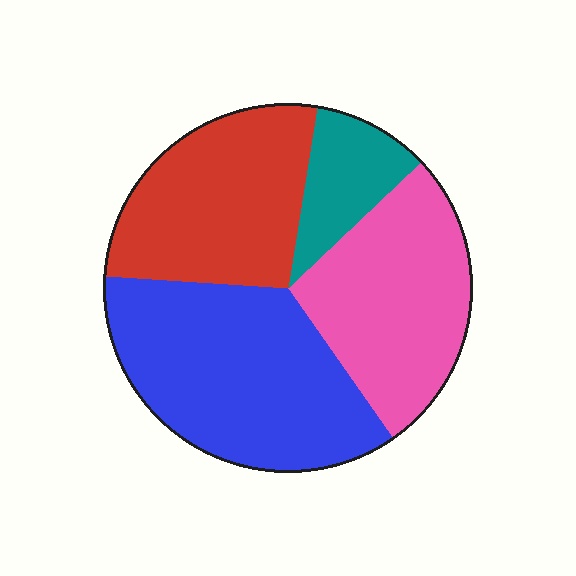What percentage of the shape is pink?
Pink covers about 25% of the shape.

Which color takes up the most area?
Blue, at roughly 35%.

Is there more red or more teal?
Red.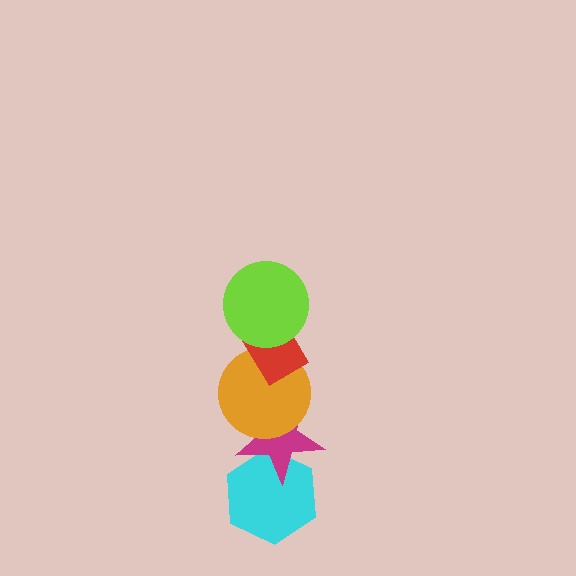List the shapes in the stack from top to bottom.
From top to bottom: the lime circle, the red rectangle, the orange circle, the magenta star, the cyan hexagon.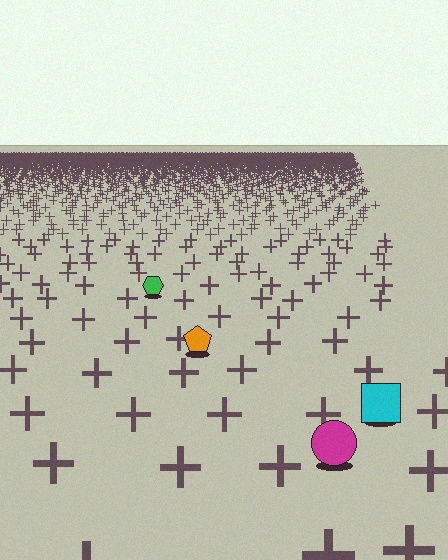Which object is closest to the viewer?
The magenta circle is closest. The texture marks near it are larger and more spread out.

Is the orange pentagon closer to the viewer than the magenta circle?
No. The magenta circle is closer — you can tell from the texture gradient: the ground texture is coarser near it.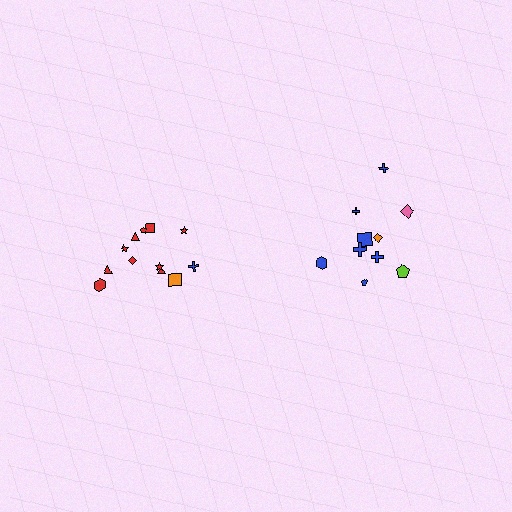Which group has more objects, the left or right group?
The left group.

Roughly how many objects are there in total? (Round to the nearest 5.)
Roughly 20 objects in total.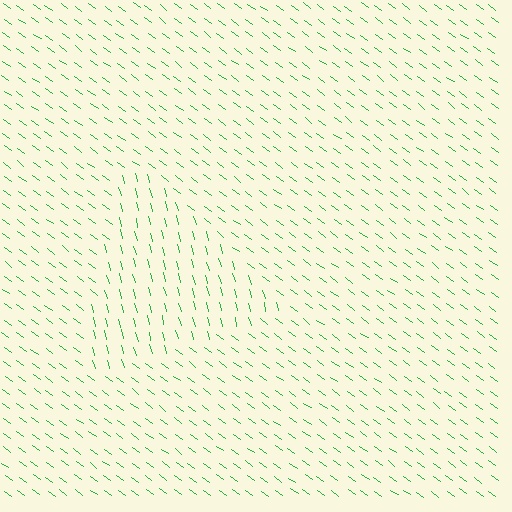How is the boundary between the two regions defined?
The boundary is defined purely by a change in line orientation (approximately 39 degrees difference). All lines are the same color and thickness.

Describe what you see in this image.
The image is filled with small green line segments. A triangle region in the image has lines oriented differently from the surrounding lines, creating a visible texture boundary.